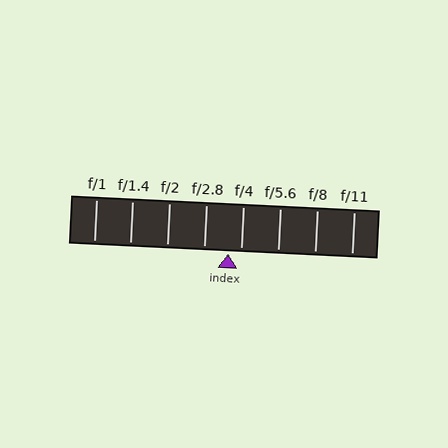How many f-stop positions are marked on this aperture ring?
There are 8 f-stop positions marked.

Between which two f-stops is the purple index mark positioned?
The index mark is between f/2.8 and f/4.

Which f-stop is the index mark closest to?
The index mark is closest to f/4.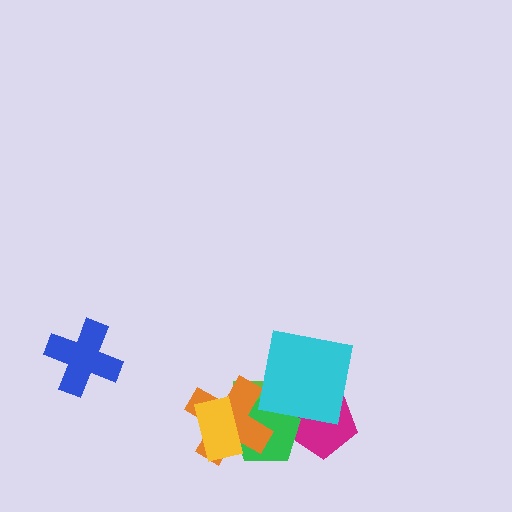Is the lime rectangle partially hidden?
Yes, it is partially covered by another shape.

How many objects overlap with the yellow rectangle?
3 objects overlap with the yellow rectangle.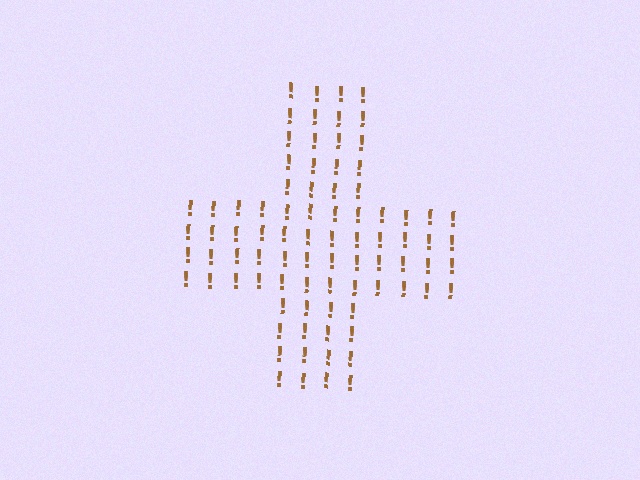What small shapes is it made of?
It is made of small exclamation marks.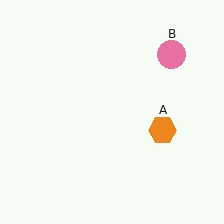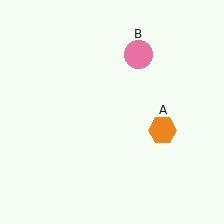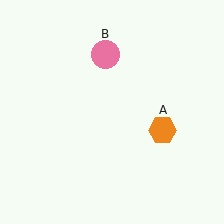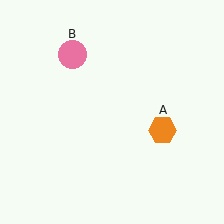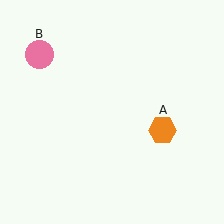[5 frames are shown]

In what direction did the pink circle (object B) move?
The pink circle (object B) moved left.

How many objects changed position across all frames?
1 object changed position: pink circle (object B).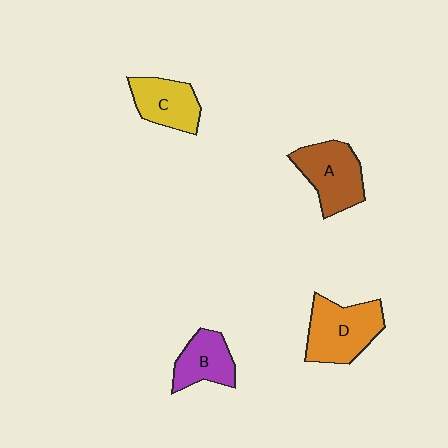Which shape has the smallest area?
Shape B (purple).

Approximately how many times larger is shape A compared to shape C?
Approximately 1.2 times.